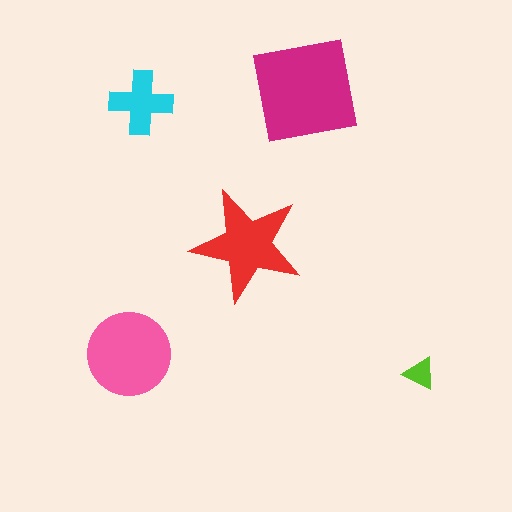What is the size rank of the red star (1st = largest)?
3rd.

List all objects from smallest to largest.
The lime triangle, the cyan cross, the red star, the pink circle, the magenta square.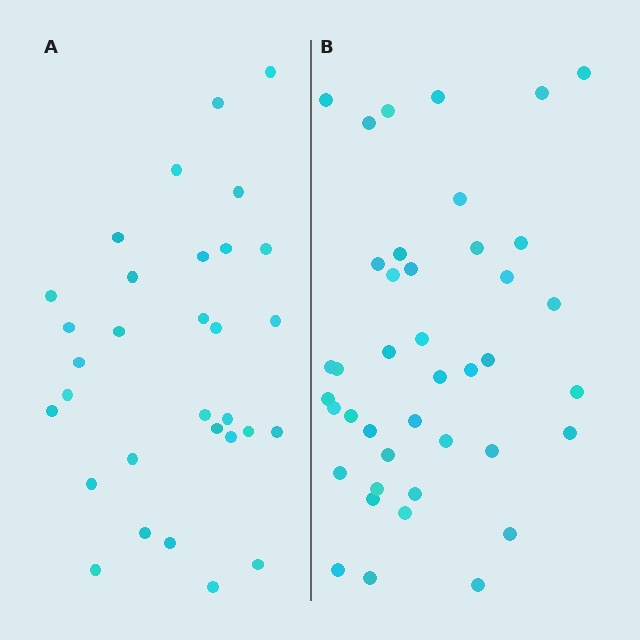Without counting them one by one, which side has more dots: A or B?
Region B (the right region) has more dots.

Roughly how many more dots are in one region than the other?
Region B has roughly 10 or so more dots than region A.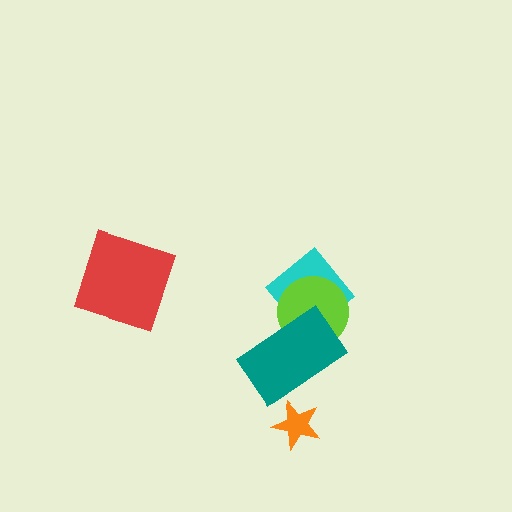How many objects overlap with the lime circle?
2 objects overlap with the lime circle.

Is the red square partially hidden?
No, no other shape covers it.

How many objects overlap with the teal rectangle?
2 objects overlap with the teal rectangle.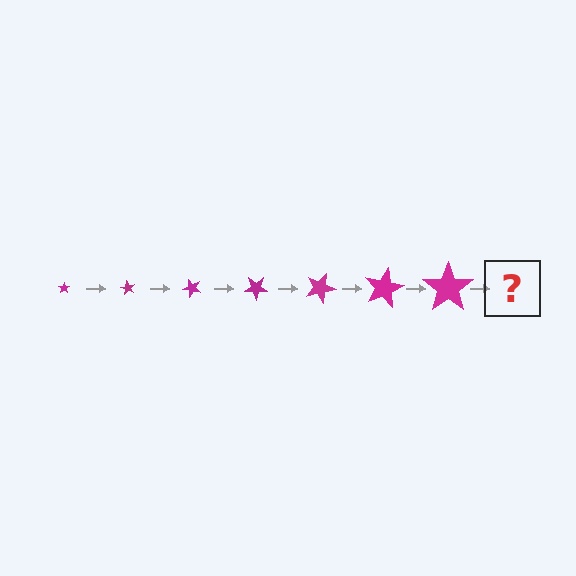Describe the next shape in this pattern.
It should be a star, larger than the previous one and rotated 420 degrees from the start.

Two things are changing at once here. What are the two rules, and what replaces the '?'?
The two rules are that the star grows larger each step and it rotates 60 degrees each step. The '?' should be a star, larger than the previous one and rotated 420 degrees from the start.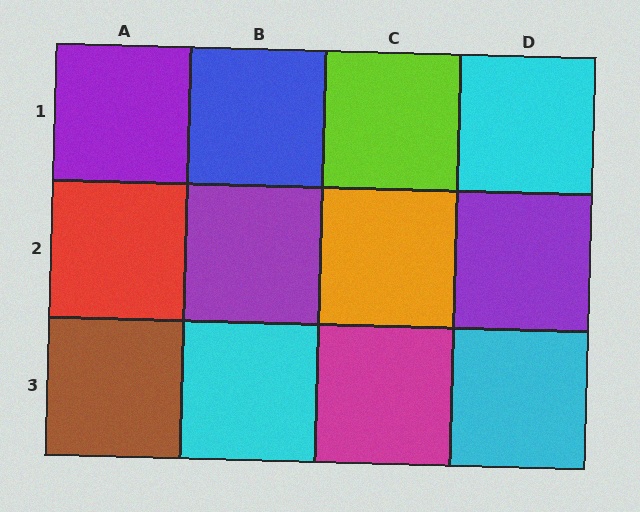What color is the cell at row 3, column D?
Cyan.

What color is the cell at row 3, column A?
Brown.